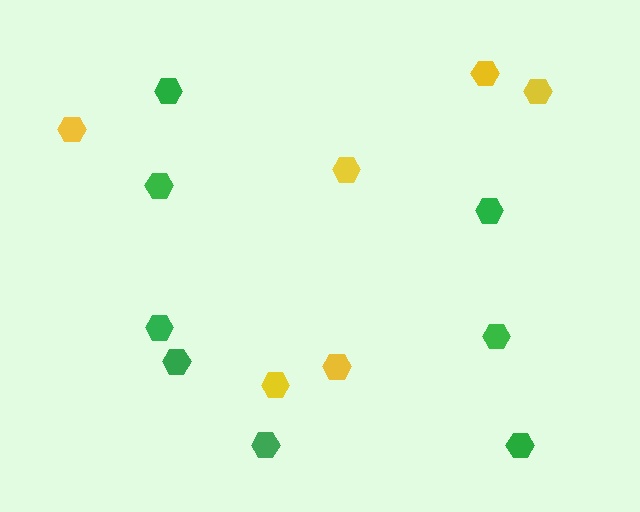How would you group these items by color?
There are 2 groups: one group of yellow hexagons (6) and one group of green hexagons (8).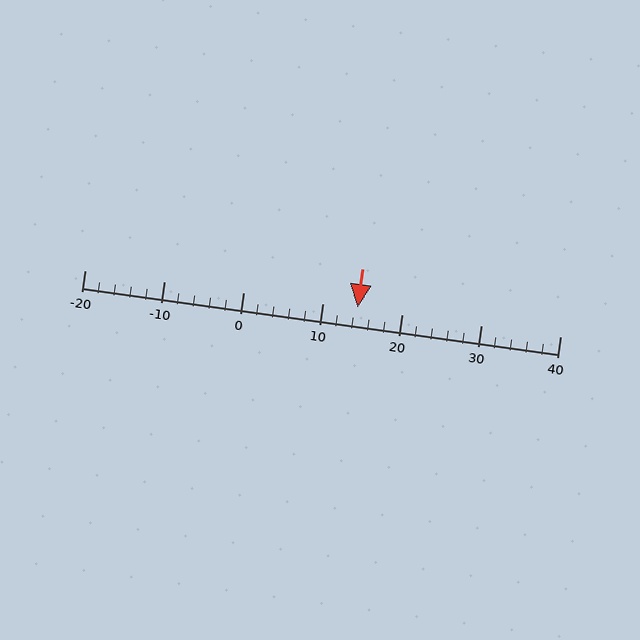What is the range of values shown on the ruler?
The ruler shows values from -20 to 40.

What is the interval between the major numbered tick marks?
The major tick marks are spaced 10 units apart.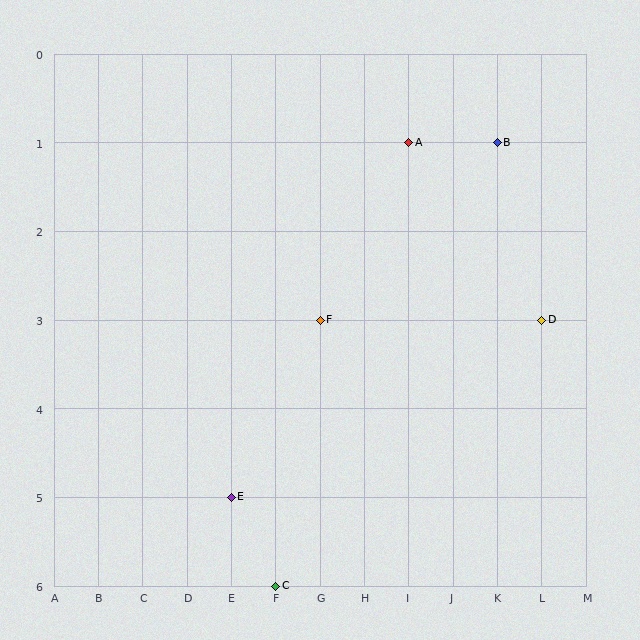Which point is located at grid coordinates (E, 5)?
Point E is at (E, 5).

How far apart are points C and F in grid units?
Points C and F are 1 column and 3 rows apart (about 3.2 grid units diagonally).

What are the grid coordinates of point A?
Point A is at grid coordinates (I, 1).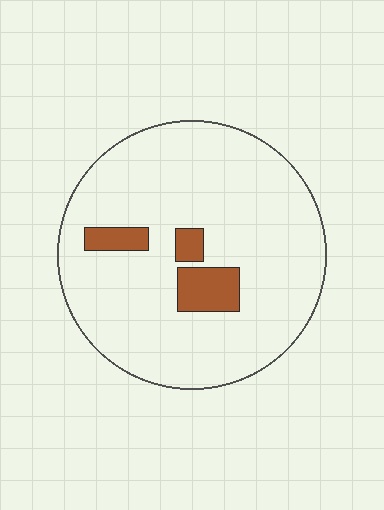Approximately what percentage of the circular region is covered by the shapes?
Approximately 10%.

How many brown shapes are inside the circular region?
3.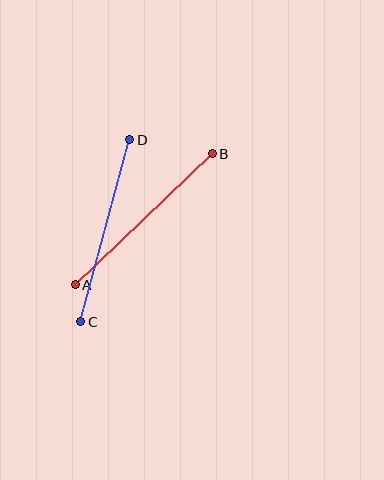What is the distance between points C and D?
The distance is approximately 189 pixels.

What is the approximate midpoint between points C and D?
The midpoint is at approximately (105, 231) pixels.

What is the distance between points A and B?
The distance is approximately 190 pixels.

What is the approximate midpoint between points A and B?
The midpoint is at approximately (144, 219) pixels.